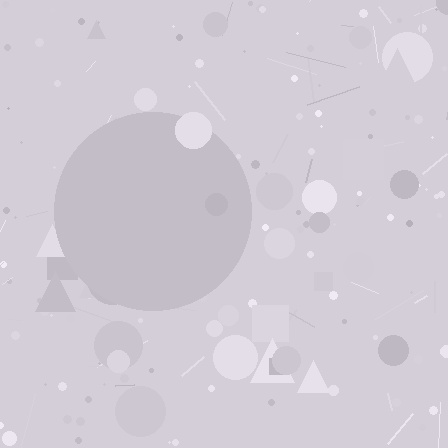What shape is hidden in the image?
A circle is hidden in the image.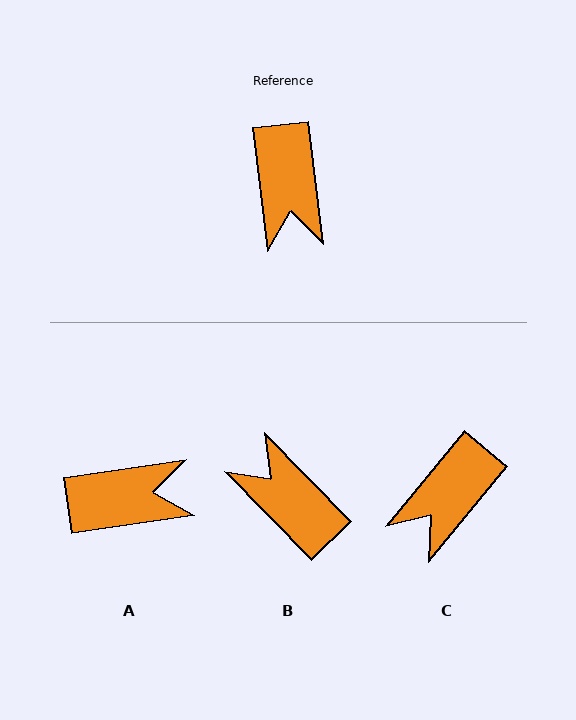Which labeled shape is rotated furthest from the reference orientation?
B, about 143 degrees away.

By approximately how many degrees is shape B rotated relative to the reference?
Approximately 143 degrees clockwise.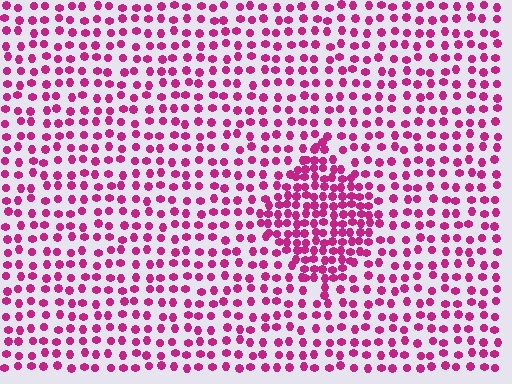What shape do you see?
I see a diamond.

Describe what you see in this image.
The image contains small magenta elements arranged at two different densities. A diamond-shaped region is visible where the elements are more densely packed than the surrounding area.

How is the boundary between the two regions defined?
The boundary is defined by a change in element density (approximately 2.0x ratio). All elements are the same color, size, and shape.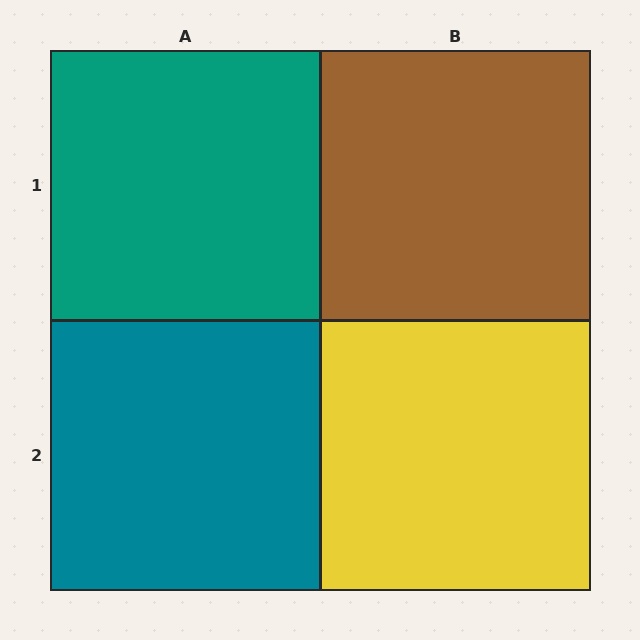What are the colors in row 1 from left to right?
Teal, brown.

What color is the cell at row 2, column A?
Teal.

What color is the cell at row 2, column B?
Yellow.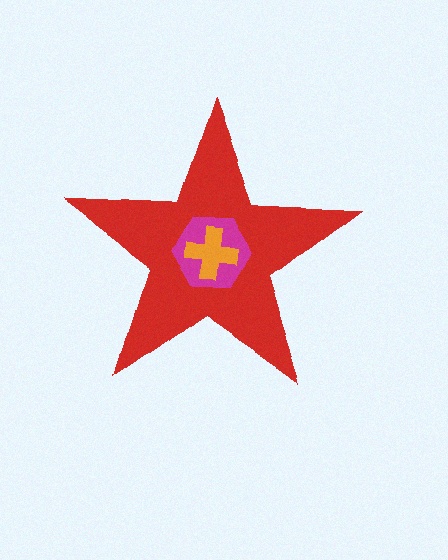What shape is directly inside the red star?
The magenta hexagon.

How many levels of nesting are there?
3.